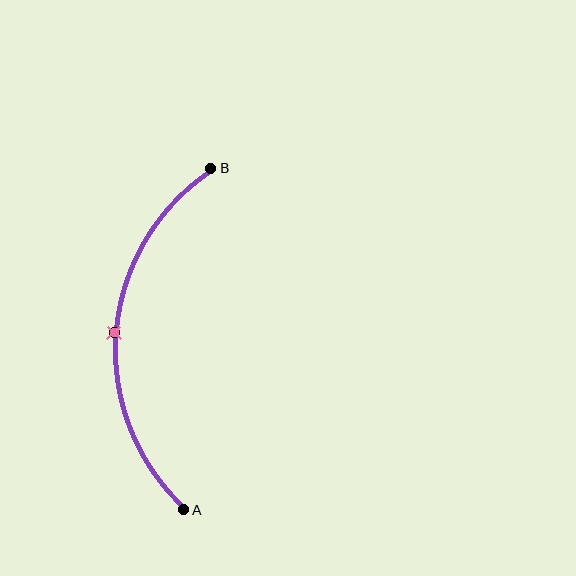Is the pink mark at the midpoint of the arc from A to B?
Yes. The pink mark lies on the arc at equal arc-length from both A and B — it is the arc midpoint.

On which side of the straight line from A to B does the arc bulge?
The arc bulges to the left of the straight line connecting A and B.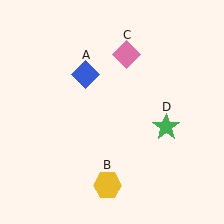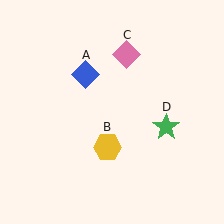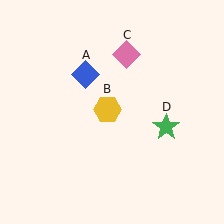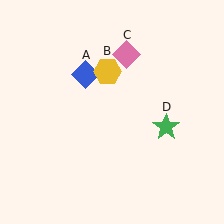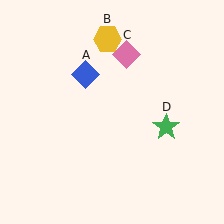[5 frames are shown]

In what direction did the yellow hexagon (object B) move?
The yellow hexagon (object B) moved up.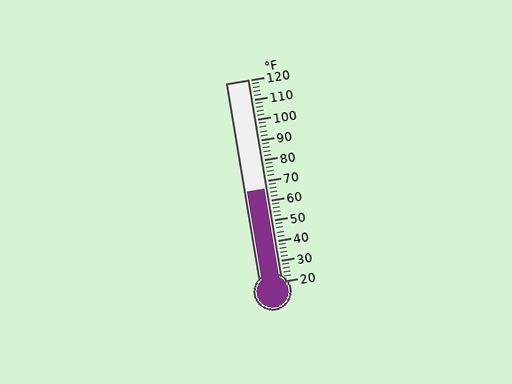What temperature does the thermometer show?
The thermometer shows approximately 66°F.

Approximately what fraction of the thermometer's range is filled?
The thermometer is filled to approximately 45% of its range.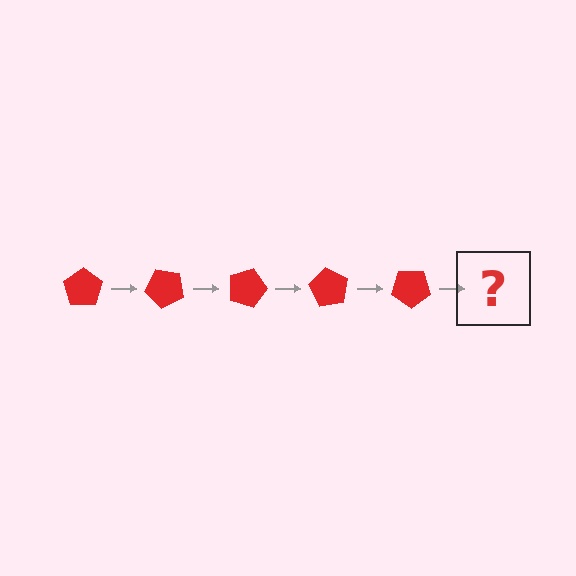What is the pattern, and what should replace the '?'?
The pattern is that the pentagon rotates 45 degrees each step. The '?' should be a red pentagon rotated 225 degrees.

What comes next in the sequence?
The next element should be a red pentagon rotated 225 degrees.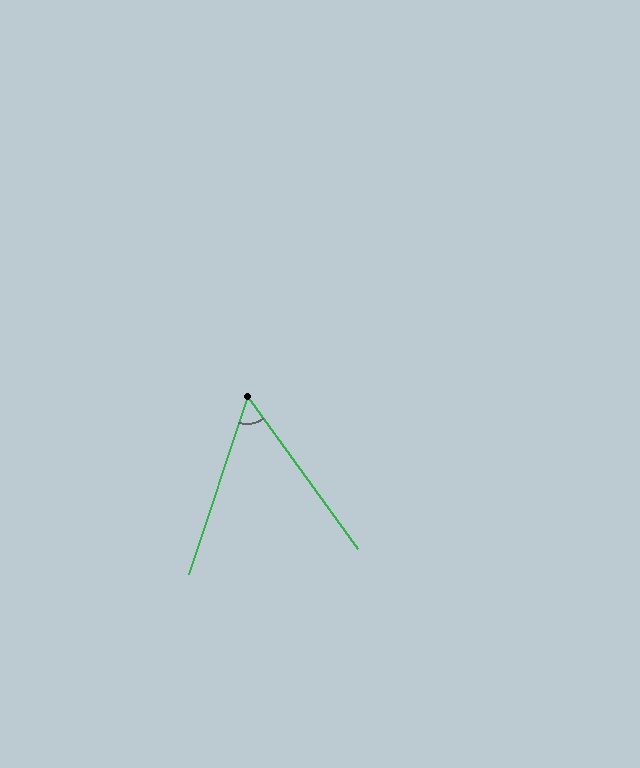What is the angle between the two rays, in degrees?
Approximately 54 degrees.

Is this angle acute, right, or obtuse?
It is acute.